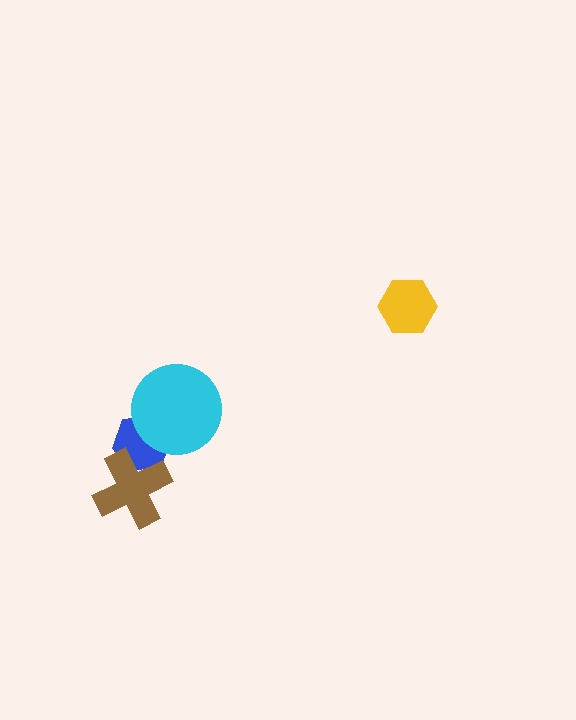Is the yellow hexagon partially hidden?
No, no other shape covers it.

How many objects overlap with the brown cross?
1 object overlaps with the brown cross.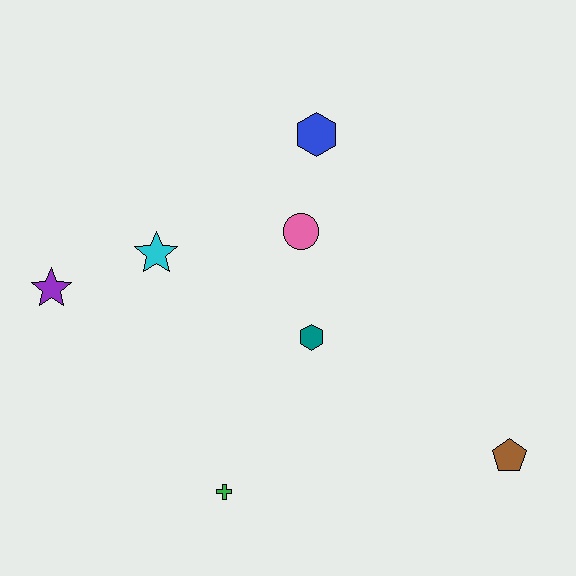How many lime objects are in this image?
There are no lime objects.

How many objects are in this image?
There are 7 objects.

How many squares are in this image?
There are no squares.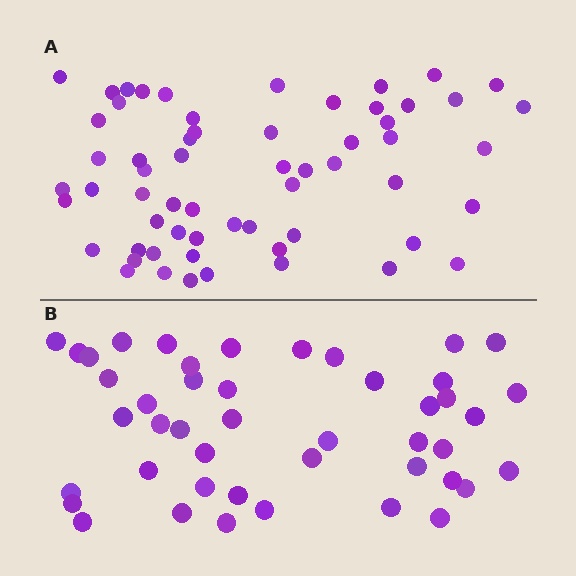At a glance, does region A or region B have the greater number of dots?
Region A (the top region) has more dots.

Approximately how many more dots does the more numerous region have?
Region A has approximately 15 more dots than region B.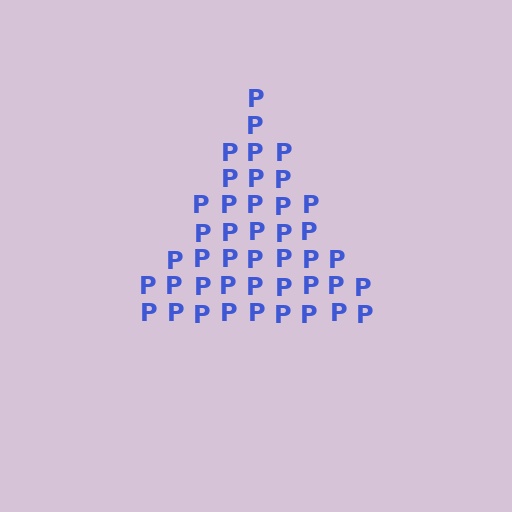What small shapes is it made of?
It is made of small letter P's.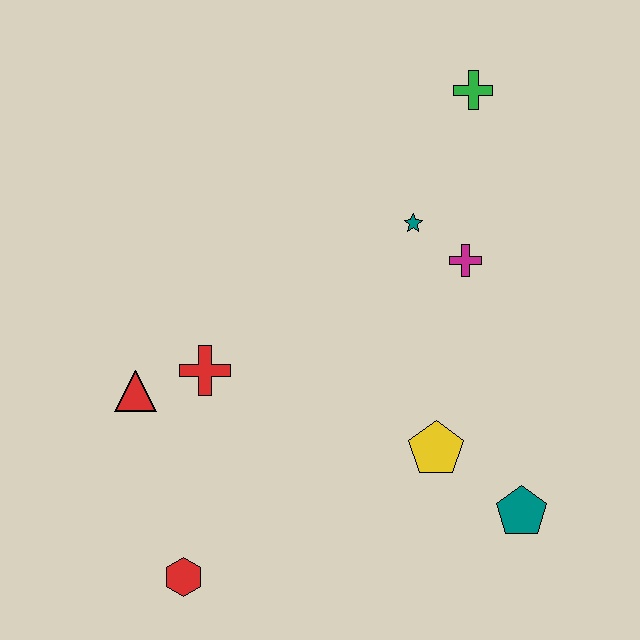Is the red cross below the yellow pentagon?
No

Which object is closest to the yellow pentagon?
The teal pentagon is closest to the yellow pentagon.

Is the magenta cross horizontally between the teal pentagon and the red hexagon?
Yes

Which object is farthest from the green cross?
The red hexagon is farthest from the green cross.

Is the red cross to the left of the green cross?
Yes